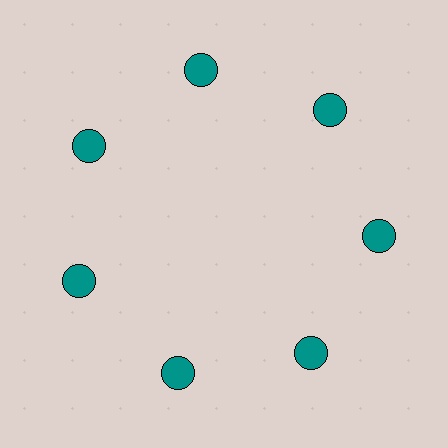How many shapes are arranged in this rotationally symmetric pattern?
There are 7 shapes, arranged in 7 groups of 1.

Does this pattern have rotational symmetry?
Yes, this pattern has 7-fold rotational symmetry. It looks the same after rotating 51 degrees around the center.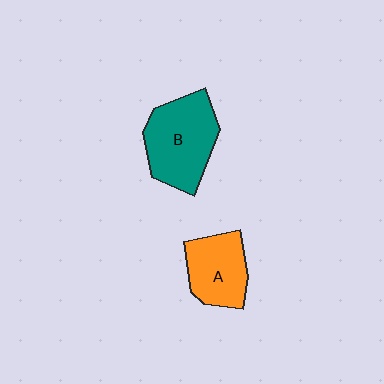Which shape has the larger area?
Shape B (teal).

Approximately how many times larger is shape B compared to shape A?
Approximately 1.4 times.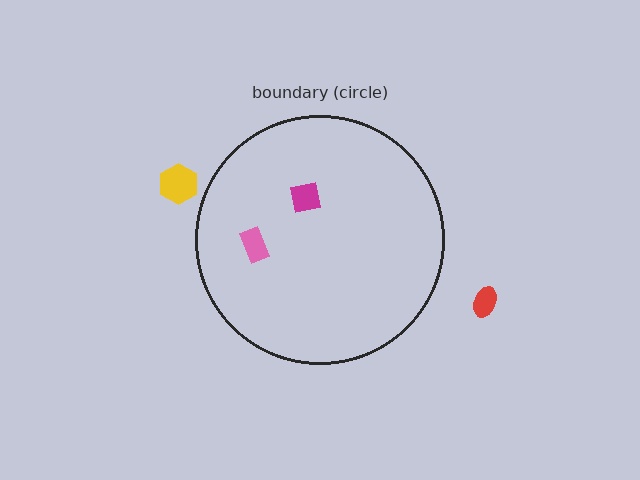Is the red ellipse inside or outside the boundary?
Outside.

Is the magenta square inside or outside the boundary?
Inside.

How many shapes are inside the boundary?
2 inside, 2 outside.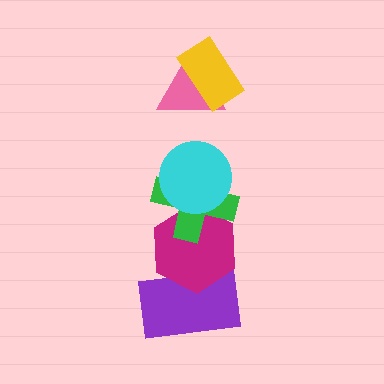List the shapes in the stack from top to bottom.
From top to bottom: the yellow rectangle, the pink triangle, the cyan circle, the green cross, the magenta hexagon, the purple rectangle.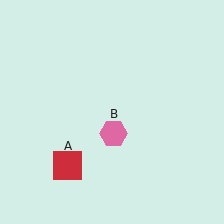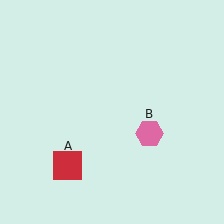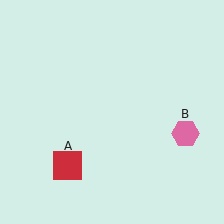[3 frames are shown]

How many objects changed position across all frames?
1 object changed position: pink hexagon (object B).